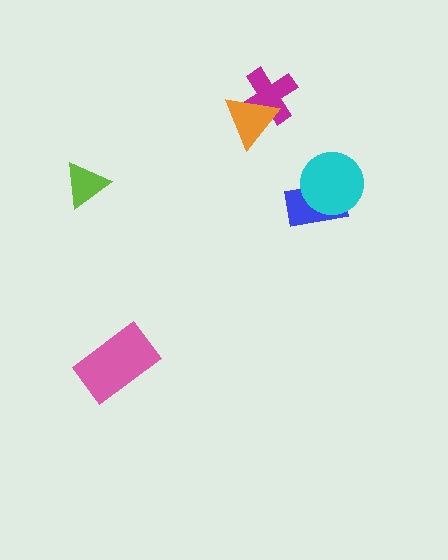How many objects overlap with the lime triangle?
0 objects overlap with the lime triangle.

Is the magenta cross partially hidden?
Yes, it is partially covered by another shape.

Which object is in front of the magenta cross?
The orange triangle is in front of the magenta cross.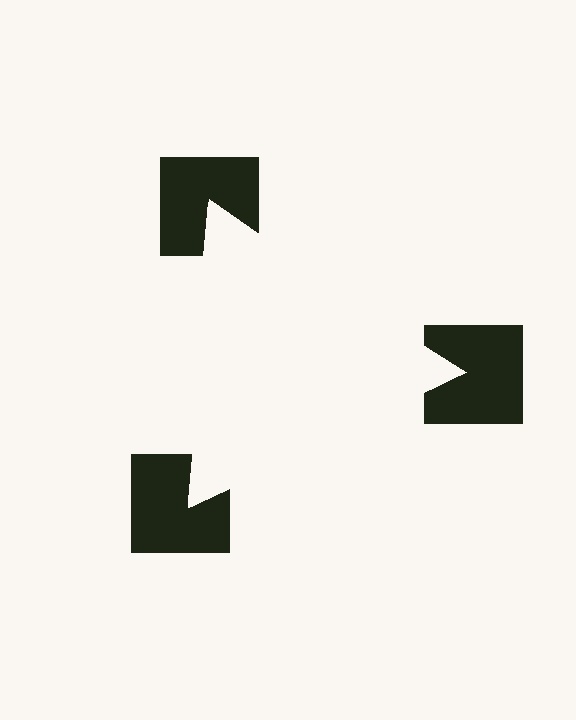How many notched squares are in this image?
There are 3 — one at each vertex of the illusory triangle.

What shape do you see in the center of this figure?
An illusory triangle — its edges are inferred from the aligned wedge cuts in the notched squares, not physically drawn.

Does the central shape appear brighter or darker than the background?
It typically appears slightly brighter than the background, even though no actual brightness change is drawn.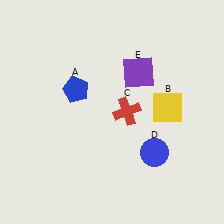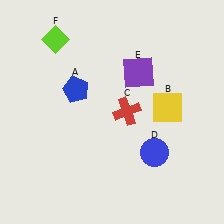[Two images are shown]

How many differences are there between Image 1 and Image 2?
There is 1 difference between the two images.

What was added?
A lime diamond (F) was added in Image 2.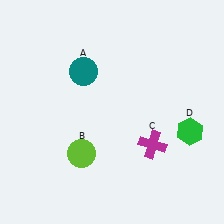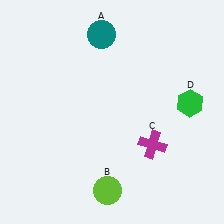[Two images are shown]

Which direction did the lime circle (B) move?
The lime circle (B) moved down.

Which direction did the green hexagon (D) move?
The green hexagon (D) moved up.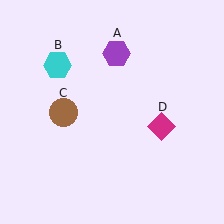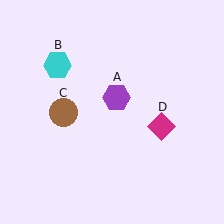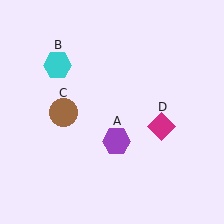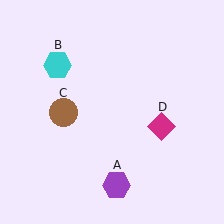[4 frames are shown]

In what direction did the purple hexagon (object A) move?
The purple hexagon (object A) moved down.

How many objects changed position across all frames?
1 object changed position: purple hexagon (object A).